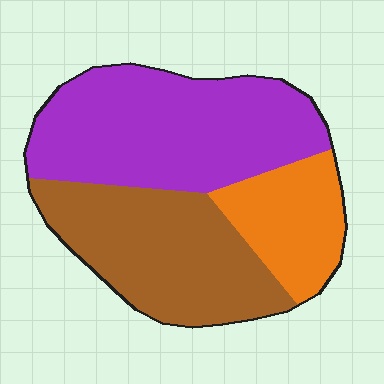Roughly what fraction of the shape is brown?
Brown covers 36% of the shape.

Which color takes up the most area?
Purple, at roughly 45%.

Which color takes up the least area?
Orange, at roughly 20%.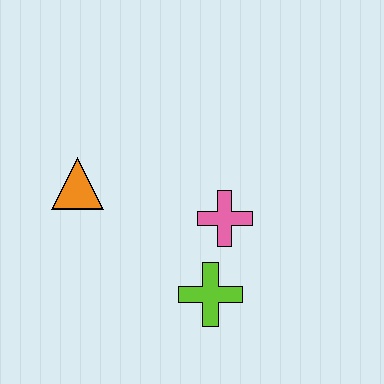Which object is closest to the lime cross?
The pink cross is closest to the lime cross.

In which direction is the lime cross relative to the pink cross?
The lime cross is below the pink cross.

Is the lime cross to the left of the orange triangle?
No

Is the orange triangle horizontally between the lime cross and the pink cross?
No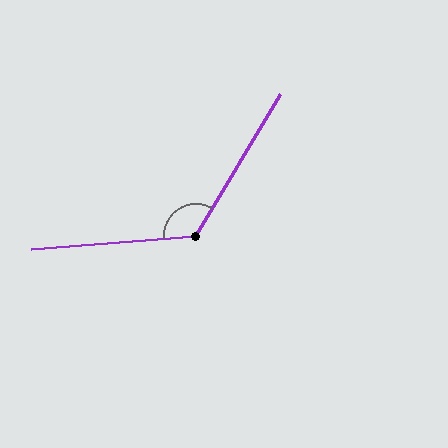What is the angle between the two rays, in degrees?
Approximately 125 degrees.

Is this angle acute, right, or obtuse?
It is obtuse.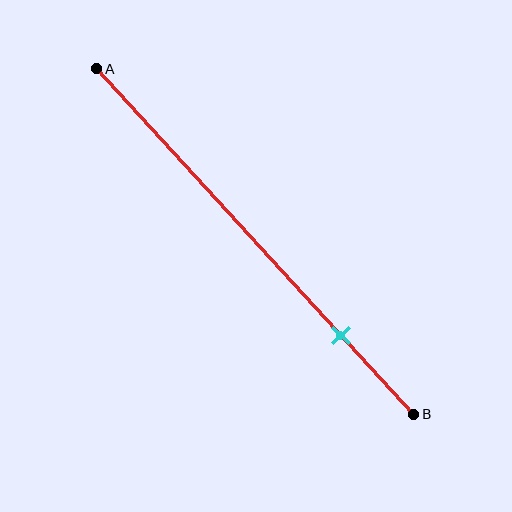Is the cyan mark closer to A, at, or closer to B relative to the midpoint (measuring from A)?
The cyan mark is closer to point B than the midpoint of segment AB.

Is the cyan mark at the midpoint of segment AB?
No, the mark is at about 75% from A, not at the 50% midpoint.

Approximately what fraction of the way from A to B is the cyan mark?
The cyan mark is approximately 75% of the way from A to B.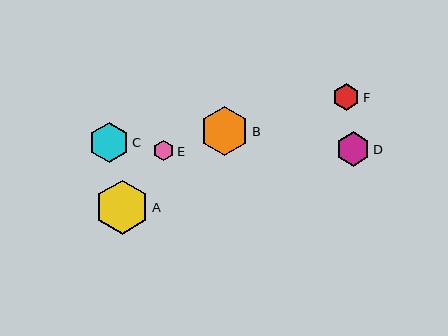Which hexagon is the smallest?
Hexagon E is the smallest with a size of approximately 21 pixels.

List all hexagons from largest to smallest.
From largest to smallest: A, B, C, D, F, E.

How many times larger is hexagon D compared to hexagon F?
Hexagon D is approximately 1.2 times the size of hexagon F.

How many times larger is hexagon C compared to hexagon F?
Hexagon C is approximately 1.5 times the size of hexagon F.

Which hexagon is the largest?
Hexagon A is the largest with a size of approximately 54 pixels.